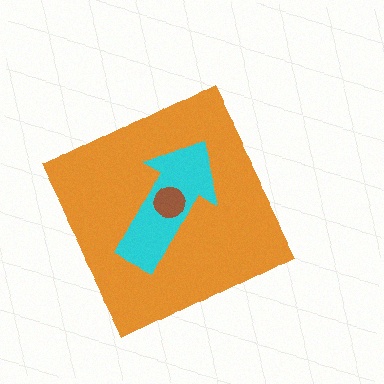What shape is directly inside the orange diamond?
The cyan arrow.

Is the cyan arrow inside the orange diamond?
Yes.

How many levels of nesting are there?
3.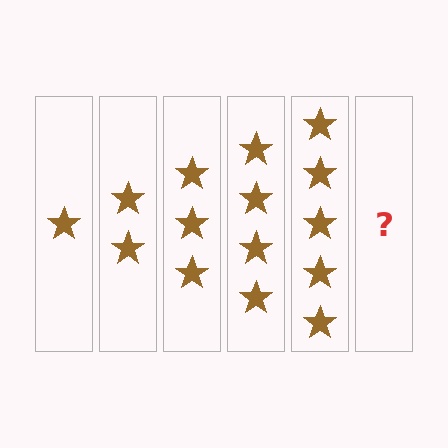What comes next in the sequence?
The next element should be 6 stars.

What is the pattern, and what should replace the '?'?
The pattern is that each step adds one more star. The '?' should be 6 stars.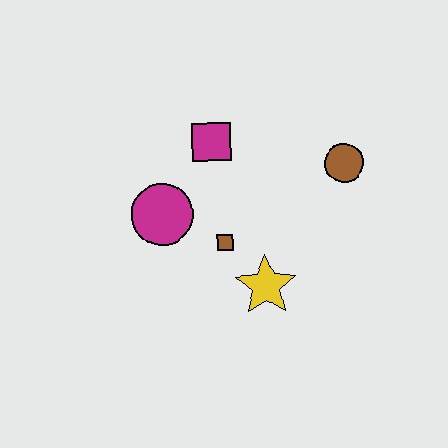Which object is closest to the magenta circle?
The brown square is closest to the magenta circle.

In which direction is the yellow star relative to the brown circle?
The yellow star is below the brown circle.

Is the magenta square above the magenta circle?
Yes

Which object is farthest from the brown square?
The brown circle is farthest from the brown square.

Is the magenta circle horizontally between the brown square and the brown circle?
No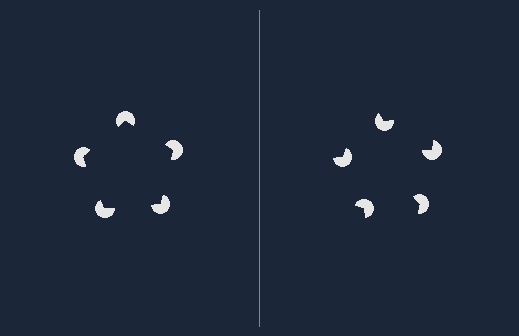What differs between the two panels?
The pac-man discs are positioned identically on both sides; only the wedge orientations differ. On the left they align to a pentagon; on the right they are misaligned.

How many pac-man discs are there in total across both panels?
10 — 5 on each side.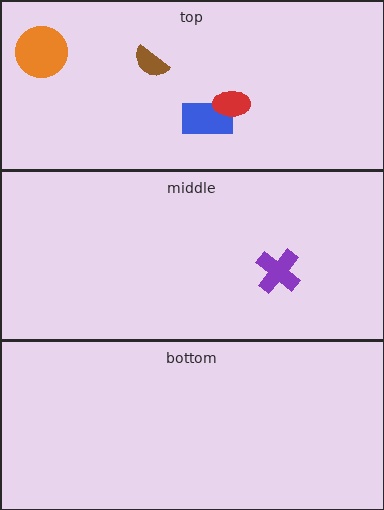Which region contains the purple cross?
The middle region.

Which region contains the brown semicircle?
The top region.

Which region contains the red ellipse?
The top region.